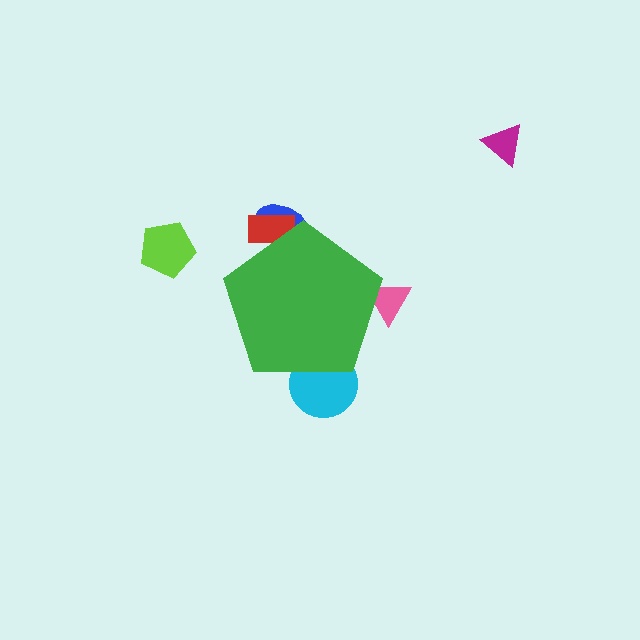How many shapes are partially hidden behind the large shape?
4 shapes are partially hidden.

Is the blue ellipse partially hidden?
Yes, the blue ellipse is partially hidden behind the green pentagon.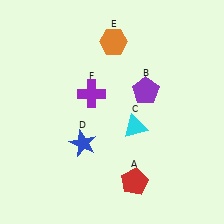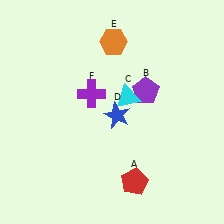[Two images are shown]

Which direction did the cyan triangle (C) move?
The cyan triangle (C) moved up.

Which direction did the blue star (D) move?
The blue star (D) moved right.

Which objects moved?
The objects that moved are: the cyan triangle (C), the blue star (D).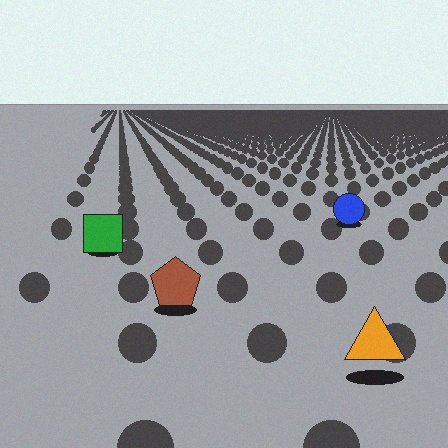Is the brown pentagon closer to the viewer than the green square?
Yes. The brown pentagon is closer — you can tell from the texture gradient: the ground texture is coarser near it.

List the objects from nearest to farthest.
From nearest to farthest: the orange triangle, the brown pentagon, the green square, the blue circle.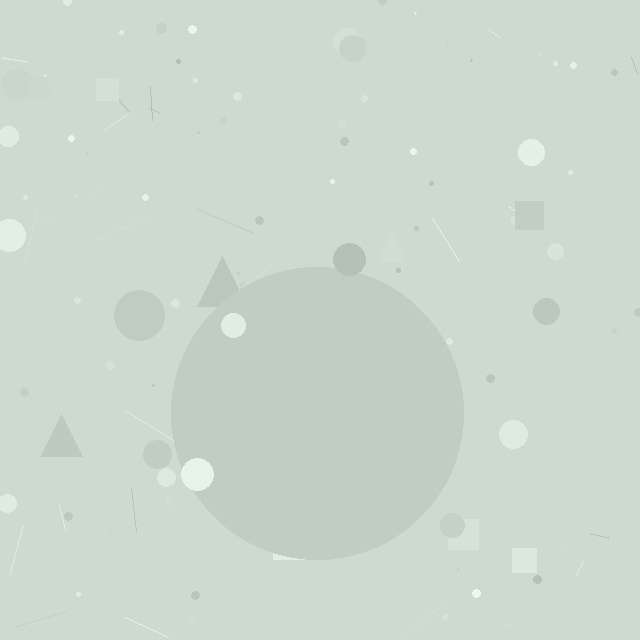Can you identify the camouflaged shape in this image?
The camouflaged shape is a circle.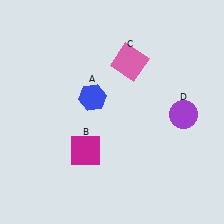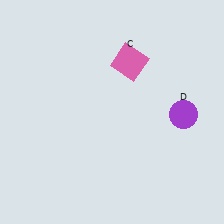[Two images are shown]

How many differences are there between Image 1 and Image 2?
There are 2 differences between the two images.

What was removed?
The blue hexagon (A), the magenta square (B) were removed in Image 2.